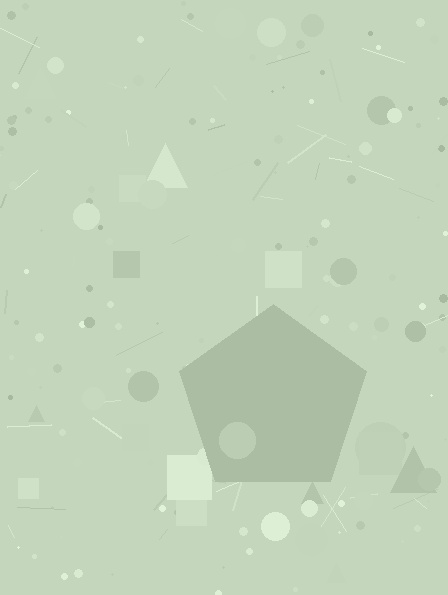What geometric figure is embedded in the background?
A pentagon is embedded in the background.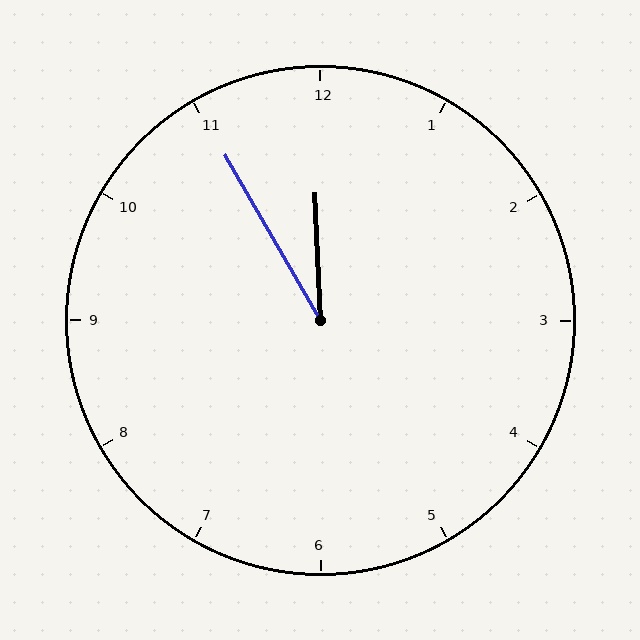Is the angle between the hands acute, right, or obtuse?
It is acute.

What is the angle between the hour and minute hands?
Approximately 28 degrees.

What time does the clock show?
11:55.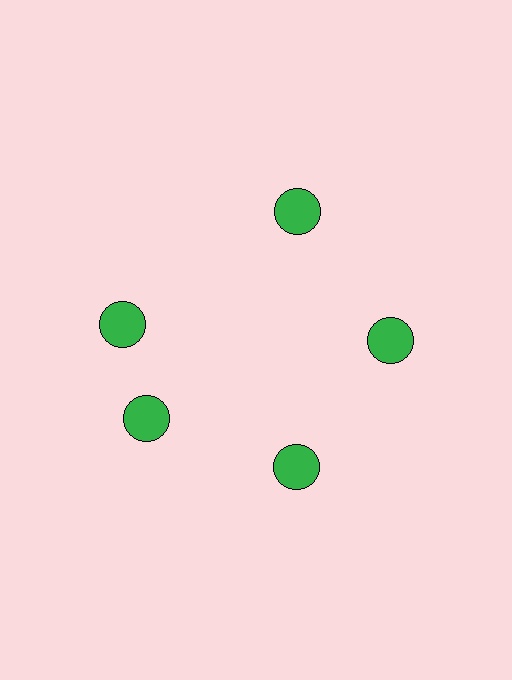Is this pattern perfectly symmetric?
No. The 5 green circles are arranged in a ring, but one element near the 10 o'clock position is rotated out of alignment along the ring, breaking the 5-fold rotational symmetry.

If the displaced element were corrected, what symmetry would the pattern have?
It would have 5-fold rotational symmetry — the pattern would map onto itself every 72 degrees.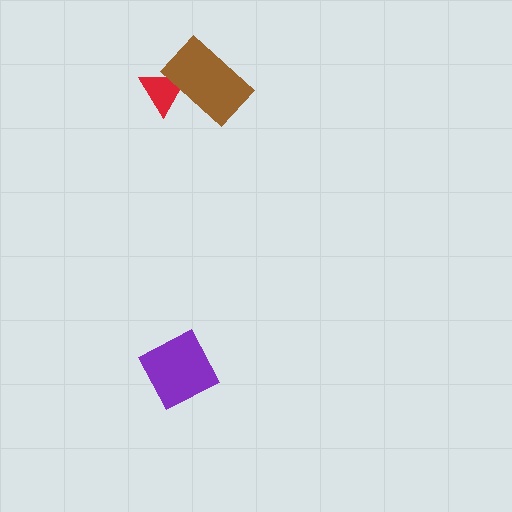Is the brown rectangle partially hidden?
No, no other shape covers it.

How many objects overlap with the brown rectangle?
1 object overlaps with the brown rectangle.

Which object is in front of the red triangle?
The brown rectangle is in front of the red triangle.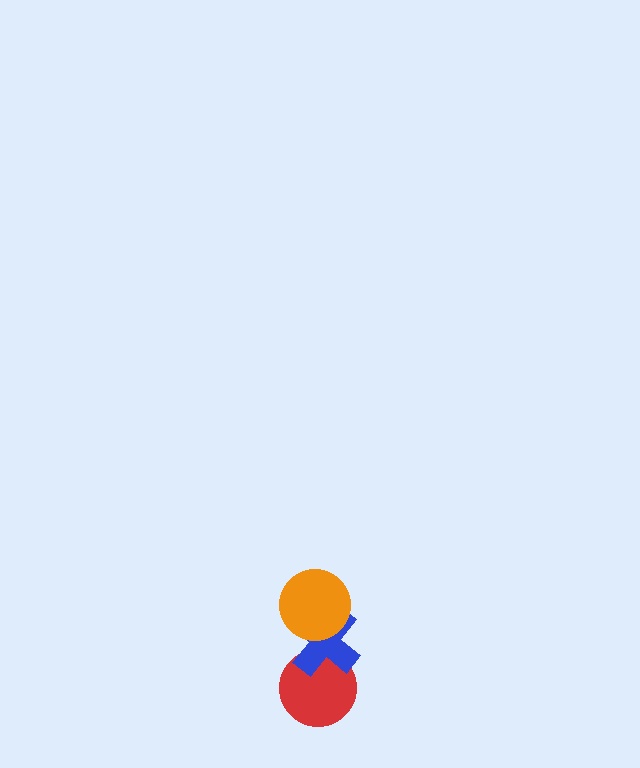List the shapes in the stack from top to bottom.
From top to bottom: the orange circle, the blue cross, the red circle.